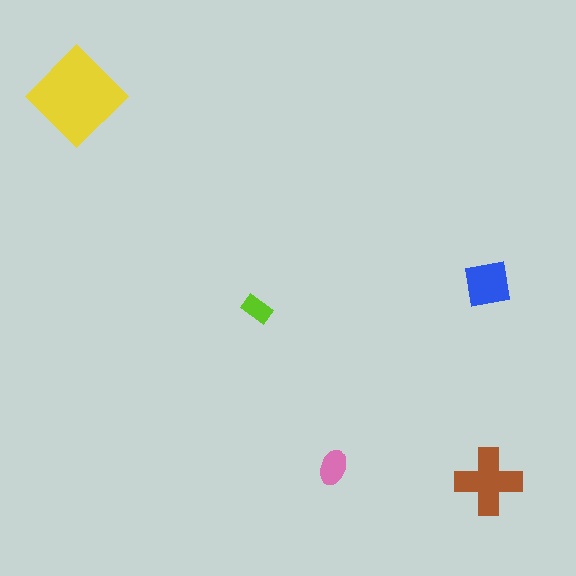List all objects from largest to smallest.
The yellow diamond, the brown cross, the blue square, the pink ellipse, the lime rectangle.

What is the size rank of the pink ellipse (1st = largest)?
4th.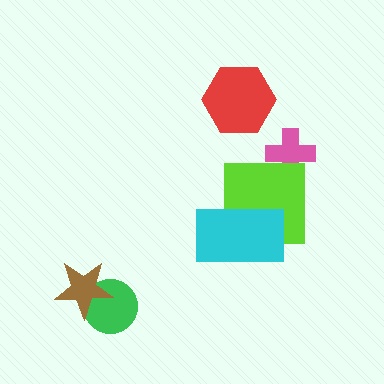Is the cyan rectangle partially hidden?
No, no other shape covers it.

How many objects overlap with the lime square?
2 objects overlap with the lime square.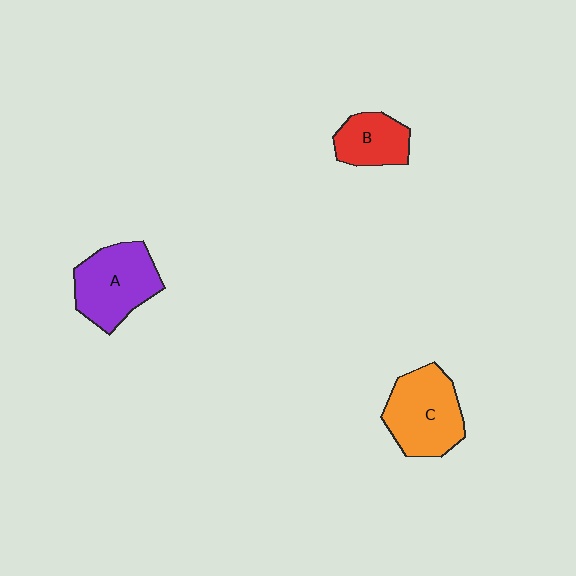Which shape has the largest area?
Shape C (orange).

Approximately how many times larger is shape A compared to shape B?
Approximately 1.6 times.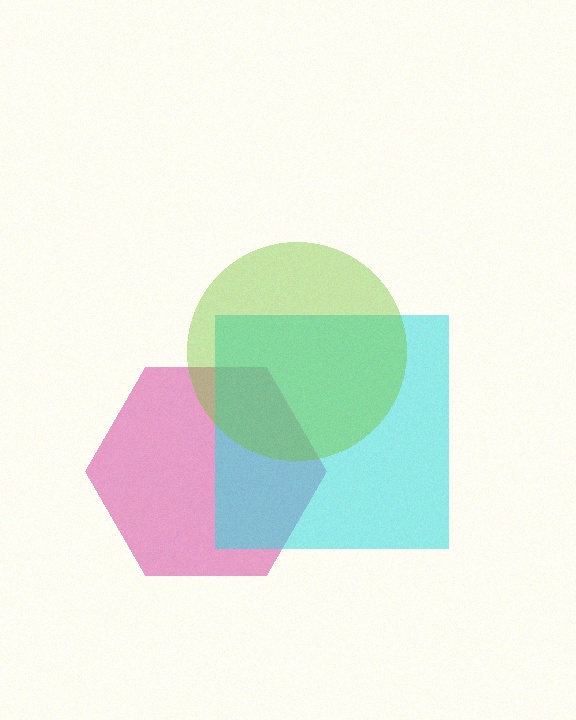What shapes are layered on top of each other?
The layered shapes are: a magenta hexagon, a cyan square, a lime circle.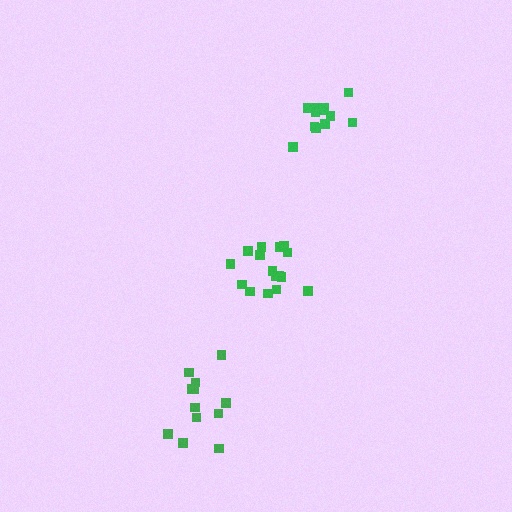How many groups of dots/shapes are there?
There are 3 groups.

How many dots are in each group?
Group 1: 12 dots, Group 2: 16 dots, Group 3: 13 dots (41 total).